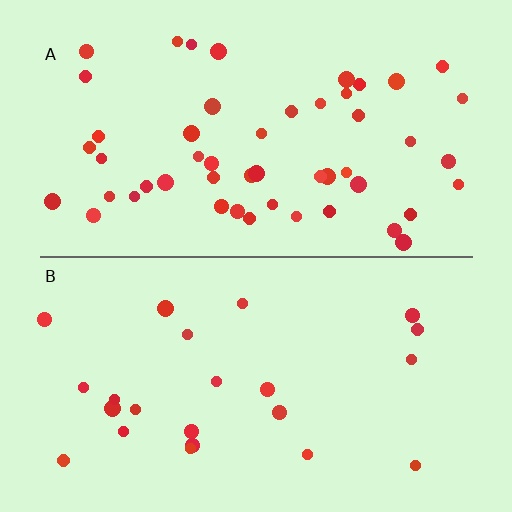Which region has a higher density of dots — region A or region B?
A (the top).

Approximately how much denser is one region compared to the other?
Approximately 2.2× — region A over region B.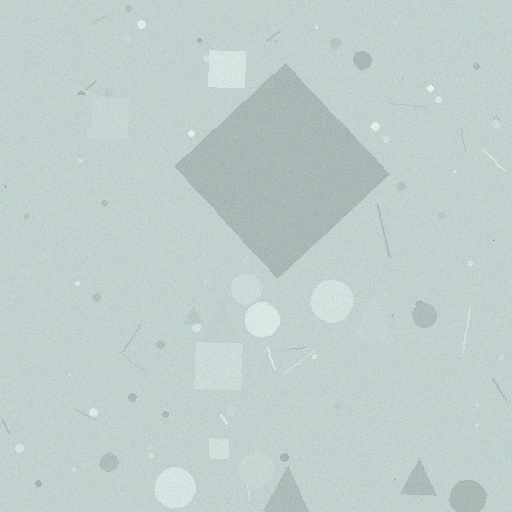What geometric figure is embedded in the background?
A diamond is embedded in the background.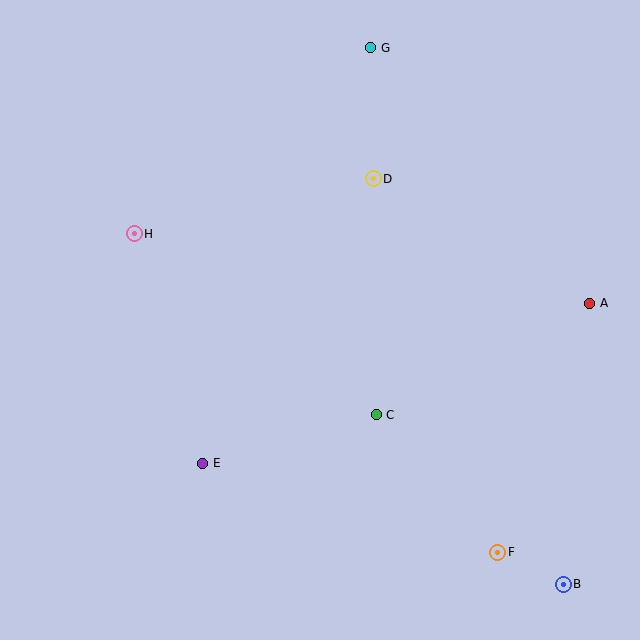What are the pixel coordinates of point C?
Point C is at (376, 415).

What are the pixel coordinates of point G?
Point G is at (371, 48).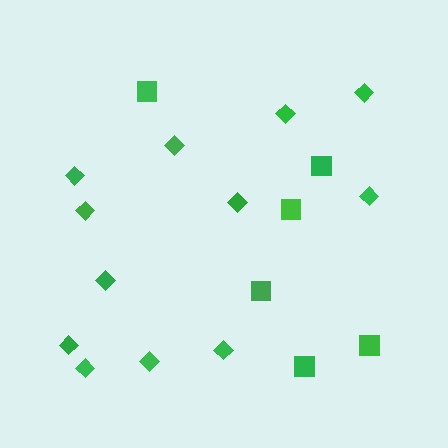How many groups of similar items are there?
There are 2 groups: one group of diamonds (12) and one group of squares (6).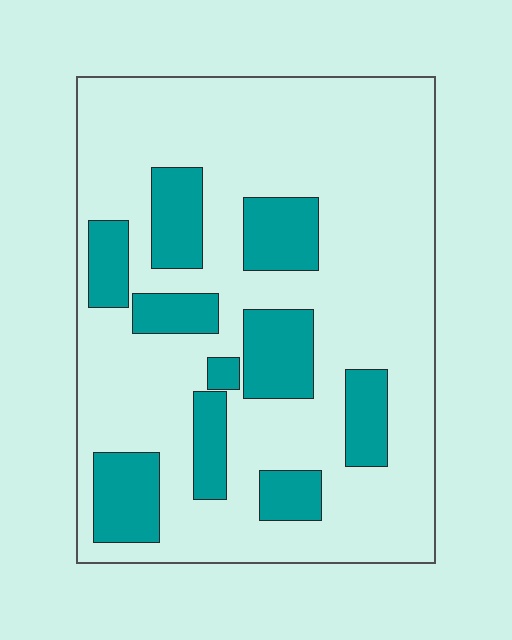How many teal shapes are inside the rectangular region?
10.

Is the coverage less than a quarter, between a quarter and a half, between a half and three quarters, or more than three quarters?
Less than a quarter.